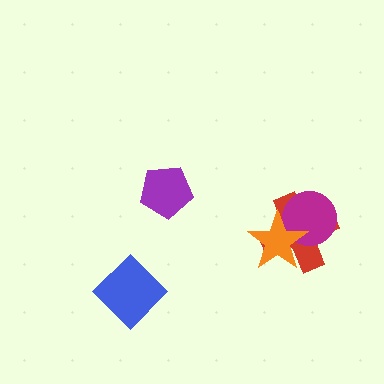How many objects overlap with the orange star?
2 objects overlap with the orange star.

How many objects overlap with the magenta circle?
2 objects overlap with the magenta circle.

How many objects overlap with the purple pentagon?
0 objects overlap with the purple pentagon.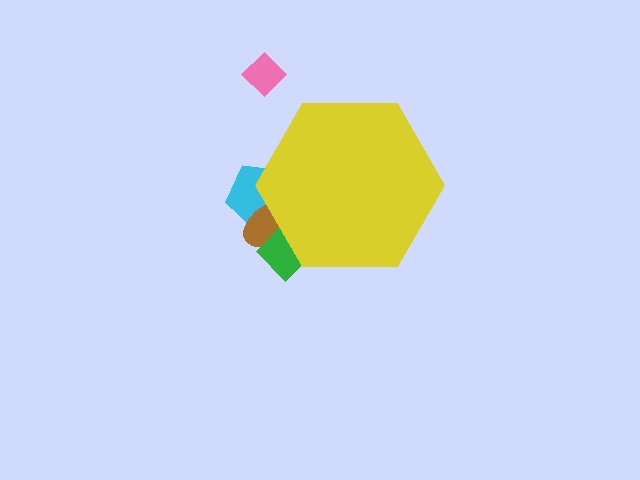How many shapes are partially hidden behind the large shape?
3 shapes are partially hidden.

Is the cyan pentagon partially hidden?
Yes, the cyan pentagon is partially hidden behind the yellow hexagon.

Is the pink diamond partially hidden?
No, the pink diamond is fully visible.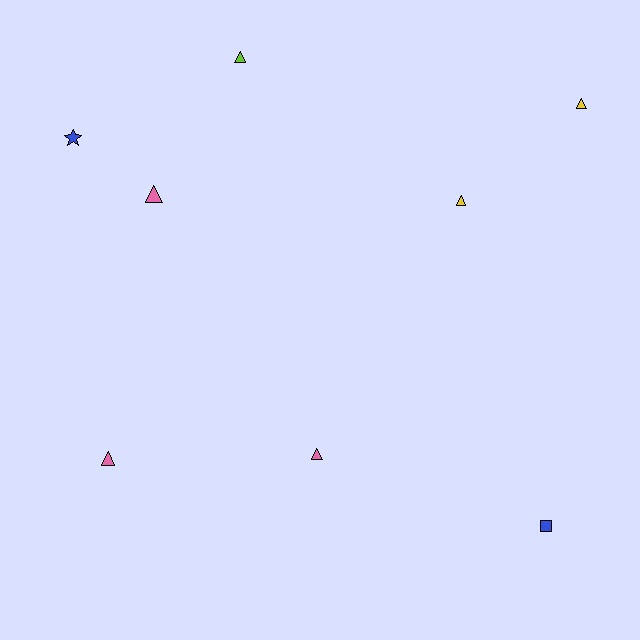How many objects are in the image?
There are 8 objects.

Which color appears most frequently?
Pink, with 3 objects.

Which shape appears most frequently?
Triangle, with 6 objects.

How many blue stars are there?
There is 1 blue star.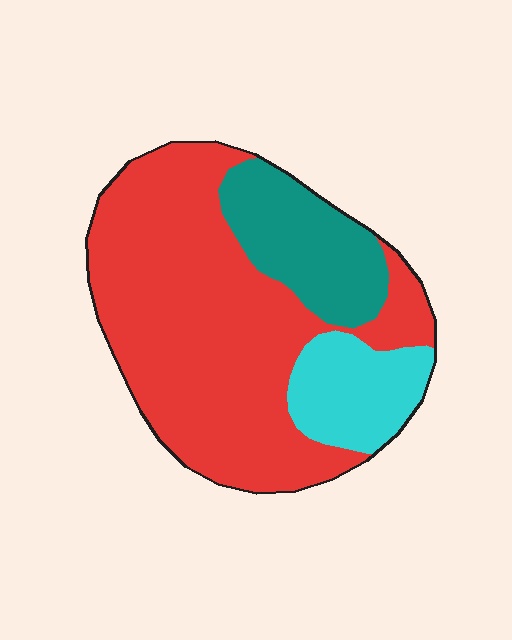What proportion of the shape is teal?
Teal covers 19% of the shape.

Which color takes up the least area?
Cyan, at roughly 15%.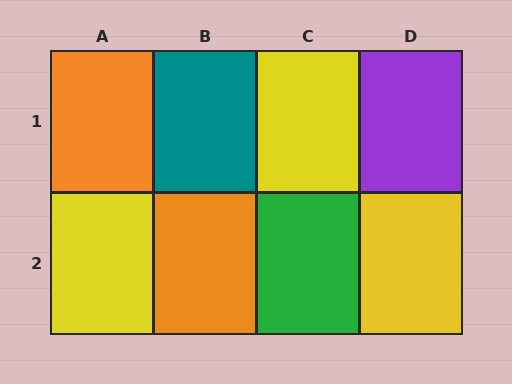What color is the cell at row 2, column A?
Yellow.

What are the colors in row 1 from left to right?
Orange, teal, yellow, purple.